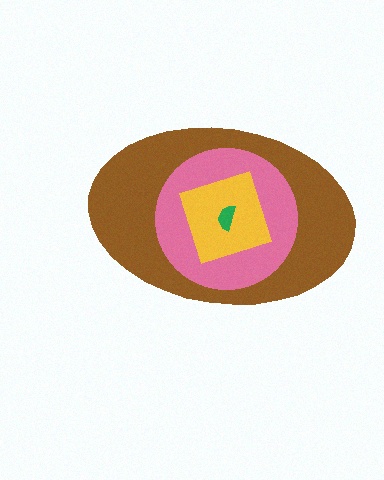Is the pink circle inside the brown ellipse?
Yes.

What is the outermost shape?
The brown ellipse.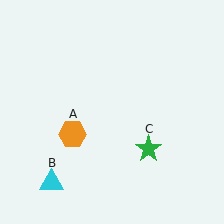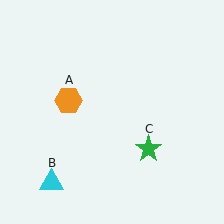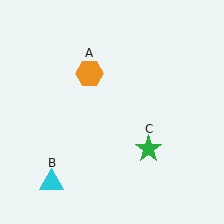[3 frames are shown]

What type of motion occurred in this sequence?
The orange hexagon (object A) rotated clockwise around the center of the scene.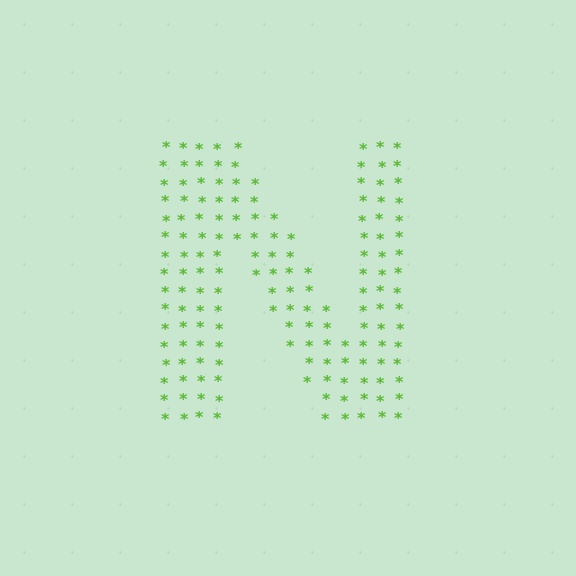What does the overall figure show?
The overall figure shows the letter N.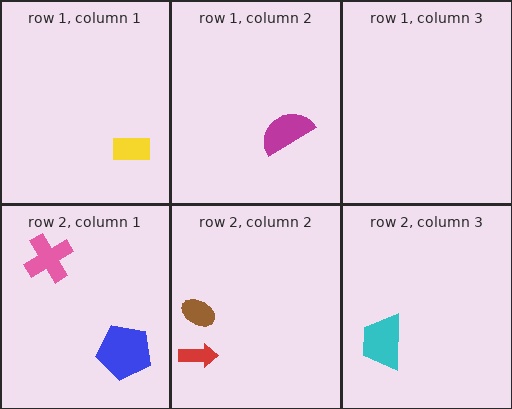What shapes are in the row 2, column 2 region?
The brown ellipse, the red arrow.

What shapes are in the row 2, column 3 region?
The cyan trapezoid.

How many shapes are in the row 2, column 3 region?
1.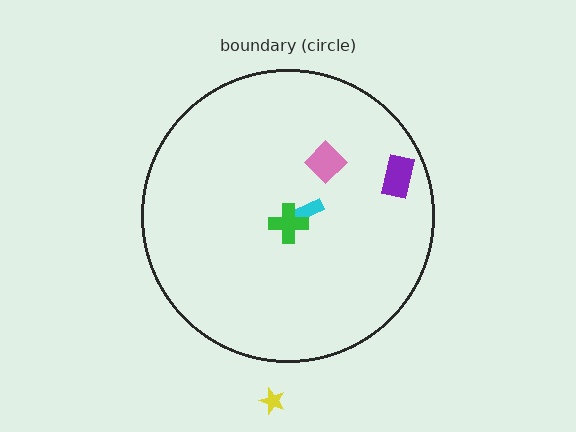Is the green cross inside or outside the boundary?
Inside.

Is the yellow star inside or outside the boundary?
Outside.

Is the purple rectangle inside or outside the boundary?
Inside.